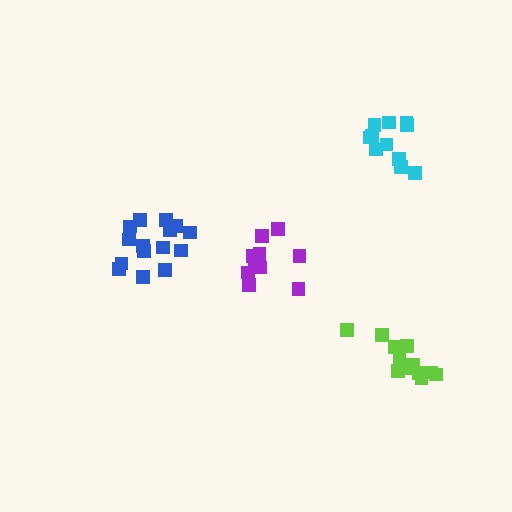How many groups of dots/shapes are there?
There are 4 groups.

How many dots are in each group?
Group 1: 11 dots, Group 2: 15 dots, Group 3: 11 dots, Group 4: 12 dots (49 total).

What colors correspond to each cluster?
The clusters are colored: cyan, blue, purple, lime.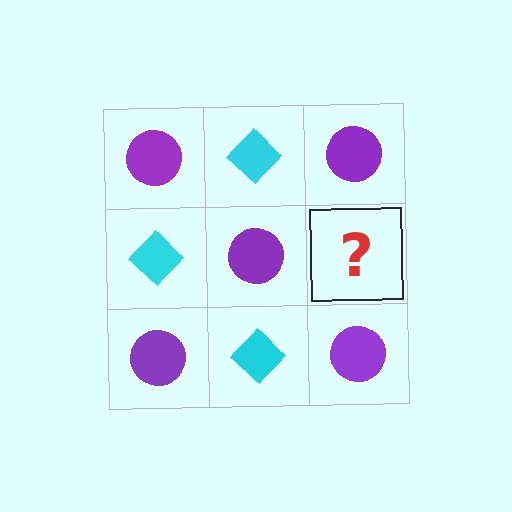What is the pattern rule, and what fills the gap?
The rule is that it alternates purple circle and cyan diamond in a checkerboard pattern. The gap should be filled with a cyan diamond.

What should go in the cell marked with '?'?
The missing cell should contain a cyan diamond.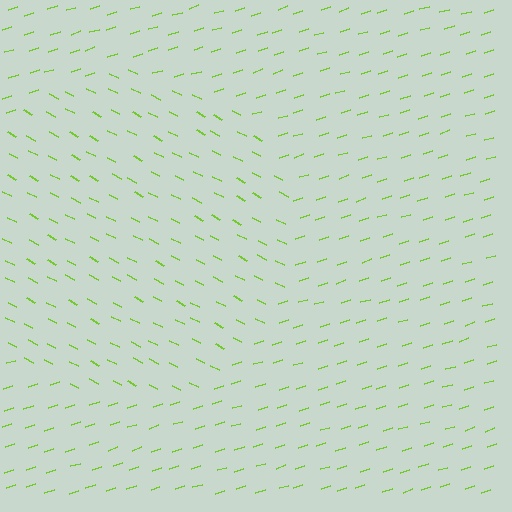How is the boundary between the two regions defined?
The boundary is defined purely by a change in line orientation (approximately 45 degrees difference). All lines are the same color and thickness.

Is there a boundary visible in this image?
Yes, there is a texture boundary formed by a change in line orientation.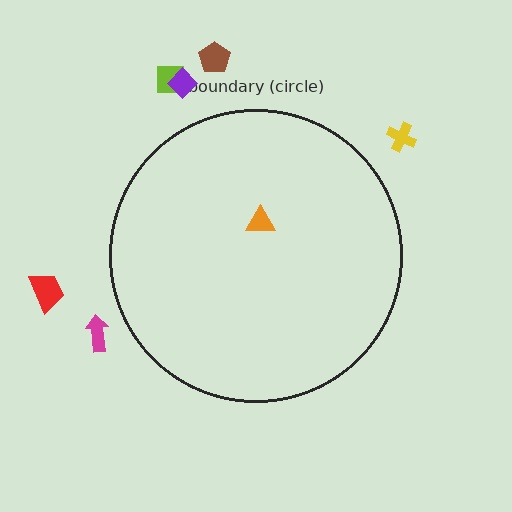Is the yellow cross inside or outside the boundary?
Outside.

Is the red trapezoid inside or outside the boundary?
Outside.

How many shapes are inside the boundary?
1 inside, 6 outside.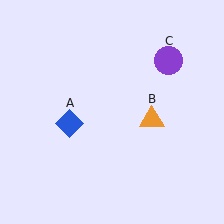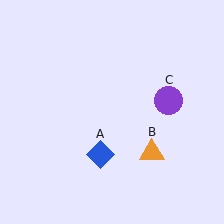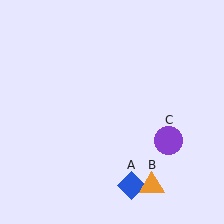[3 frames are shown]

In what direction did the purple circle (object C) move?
The purple circle (object C) moved down.